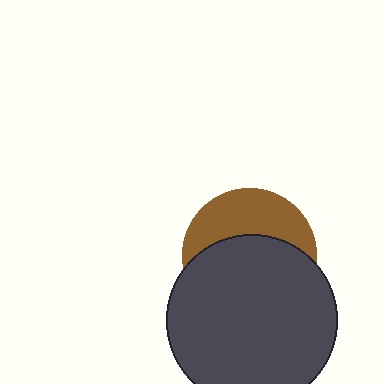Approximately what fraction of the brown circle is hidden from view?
Roughly 61% of the brown circle is hidden behind the dark gray circle.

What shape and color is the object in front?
The object in front is a dark gray circle.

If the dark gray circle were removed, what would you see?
You would see the complete brown circle.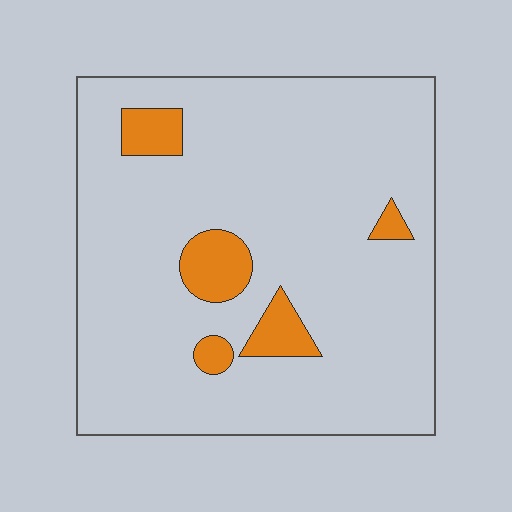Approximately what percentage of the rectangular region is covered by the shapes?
Approximately 10%.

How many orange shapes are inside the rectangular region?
5.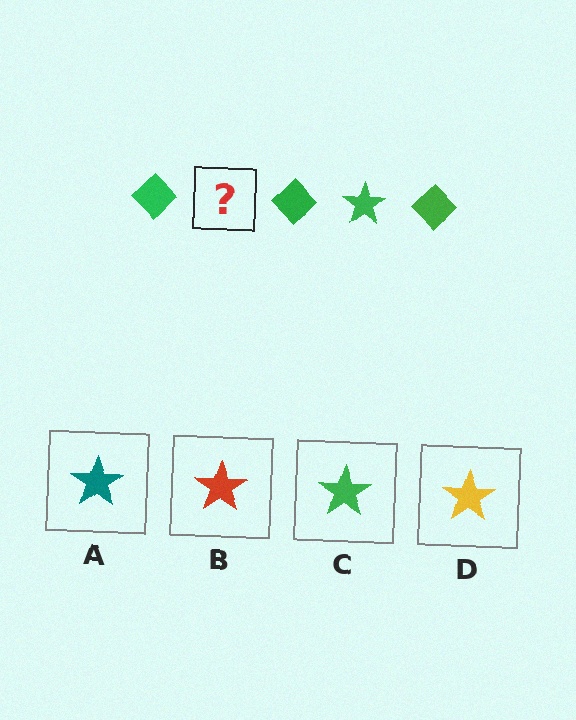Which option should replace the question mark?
Option C.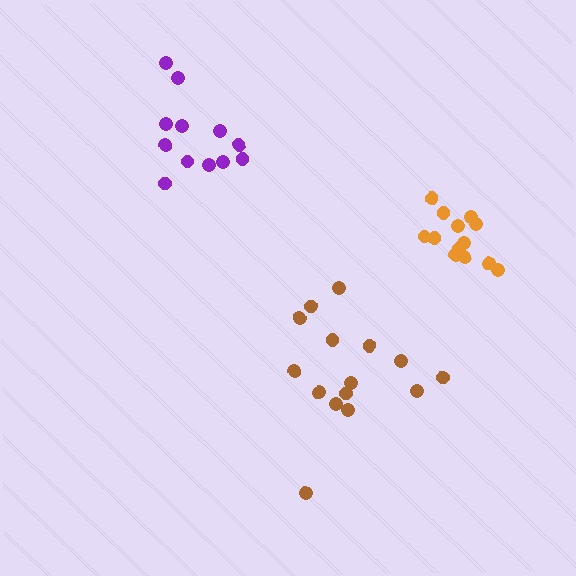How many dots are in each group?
Group 1: 15 dots, Group 2: 12 dots, Group 3: 13 dots (40 total).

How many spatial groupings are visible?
There are 3 spatial groupings.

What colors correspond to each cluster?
The clusters are colored: brown, purple, orange.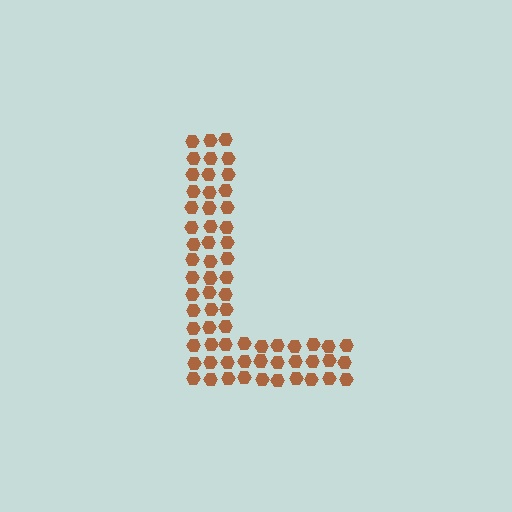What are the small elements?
The small elements are hexagons.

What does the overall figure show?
The overall figure shows the letter L.